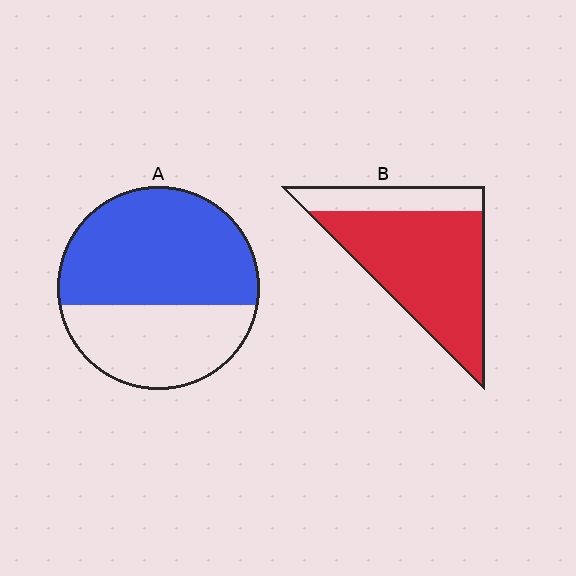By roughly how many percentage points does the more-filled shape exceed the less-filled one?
By roughly 15 percentage points (B over A).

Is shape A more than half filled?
Yes.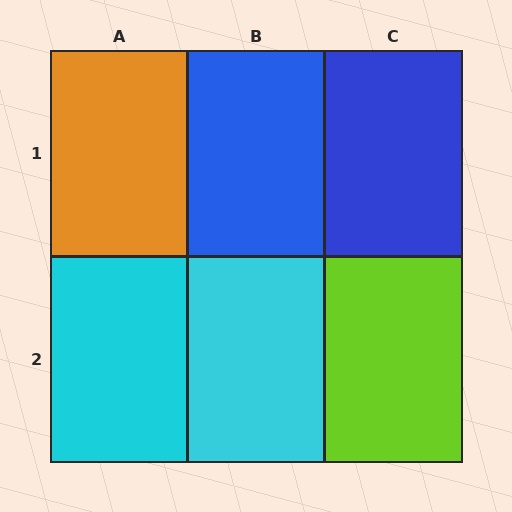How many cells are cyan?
2 cells are cyan.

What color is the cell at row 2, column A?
Cyan.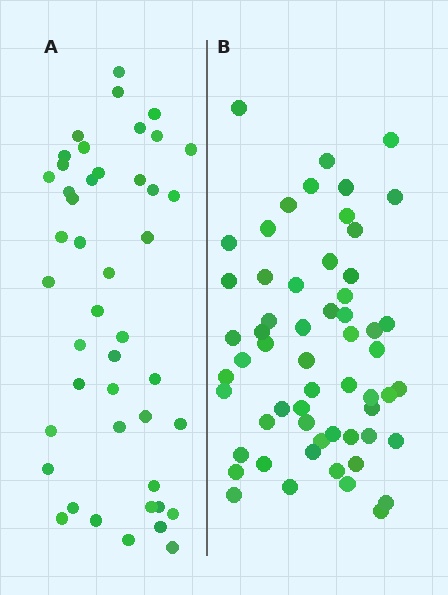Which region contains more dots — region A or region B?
Region B (the right region) has more dots.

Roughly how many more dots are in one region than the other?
Region B has approximately 15 more dots than region A.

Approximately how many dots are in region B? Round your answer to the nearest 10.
About 60 dots. (The exact count is 58, which rounds to 60.)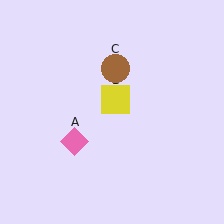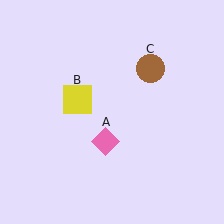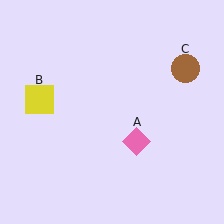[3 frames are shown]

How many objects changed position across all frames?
3 objects changed position: pink diamond (object A), yellow square (object B), brown circle (object C).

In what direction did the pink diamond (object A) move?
The pink diamond (object A) moved right.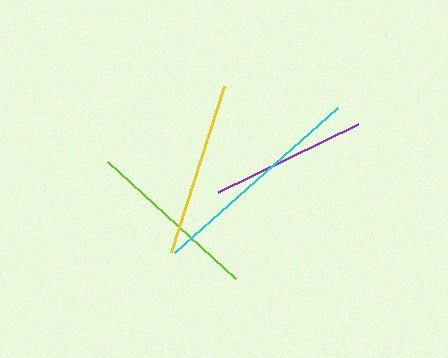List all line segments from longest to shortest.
From longest to shortest: cyan, yellow, lime, purple.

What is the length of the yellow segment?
The yellow segment is approximately 175 pixels long.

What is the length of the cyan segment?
The cyan segment is approximately 218 pixels long.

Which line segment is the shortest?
The purple line is the shortest at approximately 155 pixels.